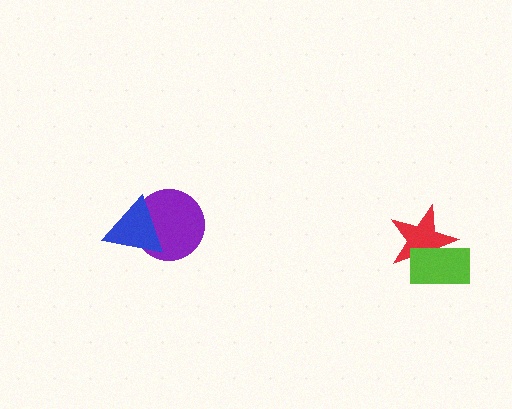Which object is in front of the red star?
The lime rectangle is in front of the red star.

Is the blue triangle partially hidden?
No, no other shape covers it.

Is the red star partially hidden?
Yes, it is partially covered by another shape.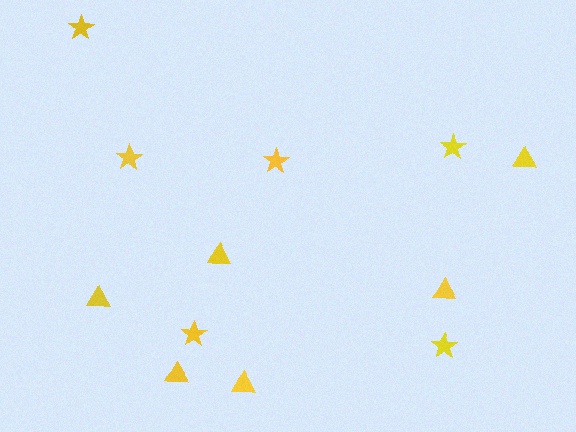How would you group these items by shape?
There are 2 groups: one group of stars (6) and one group of triangles (6).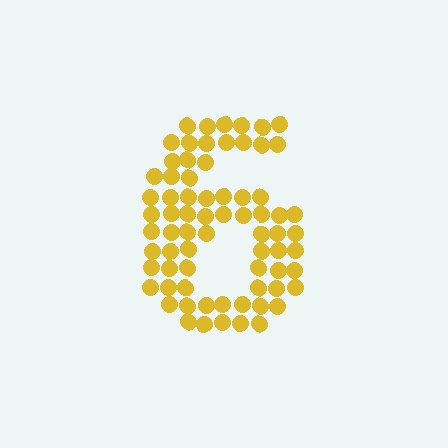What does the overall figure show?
The overall figure shows the digit 6.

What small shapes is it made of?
It is made of small circles.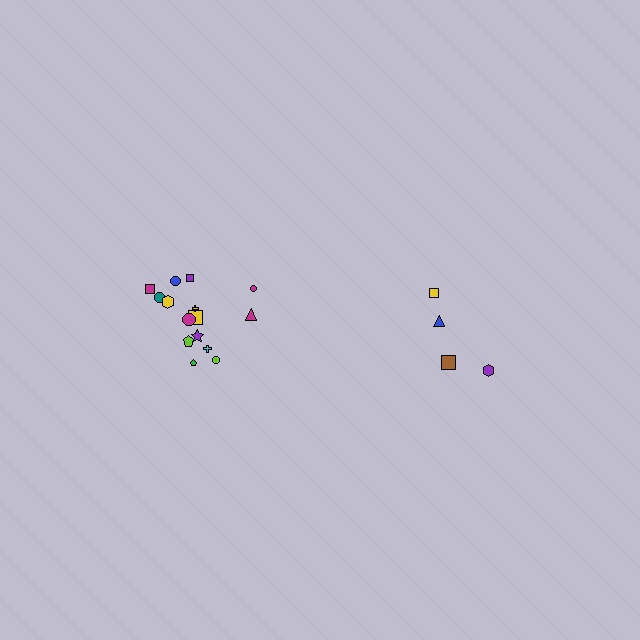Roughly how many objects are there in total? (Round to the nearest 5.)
Roughly 20 objects in total.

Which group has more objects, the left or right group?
The left group.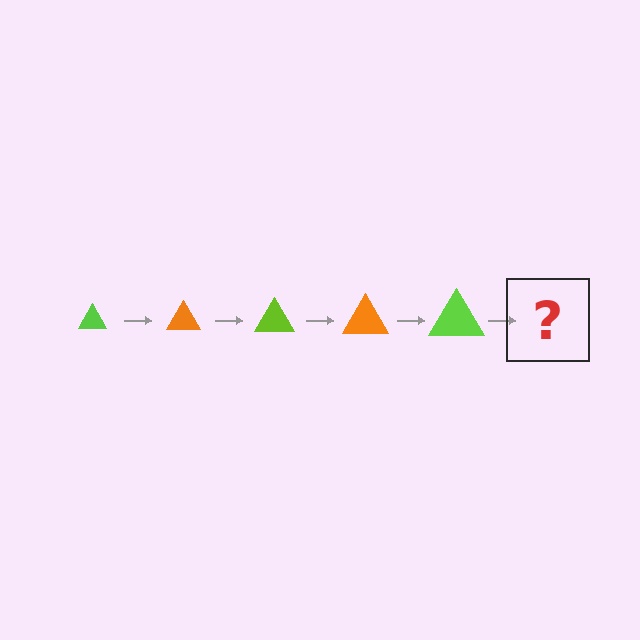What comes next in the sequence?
The next element should be an orange triangle, larger than the previous one.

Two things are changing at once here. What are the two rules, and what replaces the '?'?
The two rules are that the triangle grows larger each step and the color cycles through lime and orange. The '?' should be an orange triangle, larger than the previous one.